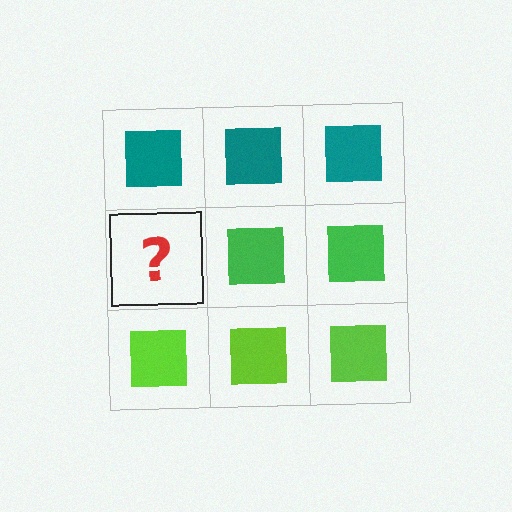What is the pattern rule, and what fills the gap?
The rule is that each row has a consistent color. The gap should be filled with a green square.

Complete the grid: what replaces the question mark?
The question mark should be replaced with a green square.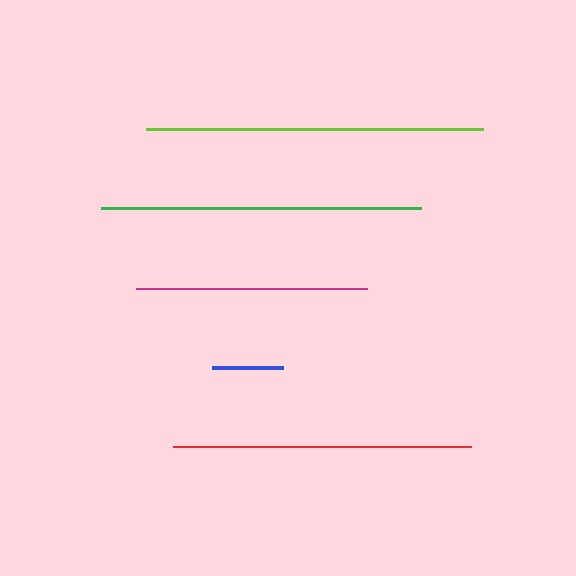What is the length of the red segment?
The red segment is approximately 298 pixels long.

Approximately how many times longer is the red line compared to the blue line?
The red line is approximately 4.2 times the length of the blue line.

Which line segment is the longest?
The lime line is the longest at approximately 337 pixels.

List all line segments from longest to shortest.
From longest to shortest: lime, green, red, magenta, blue.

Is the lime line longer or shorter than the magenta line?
The lime line is longer than the magenta line.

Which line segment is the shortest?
The blue line is the shortest at approximately 71 pixels.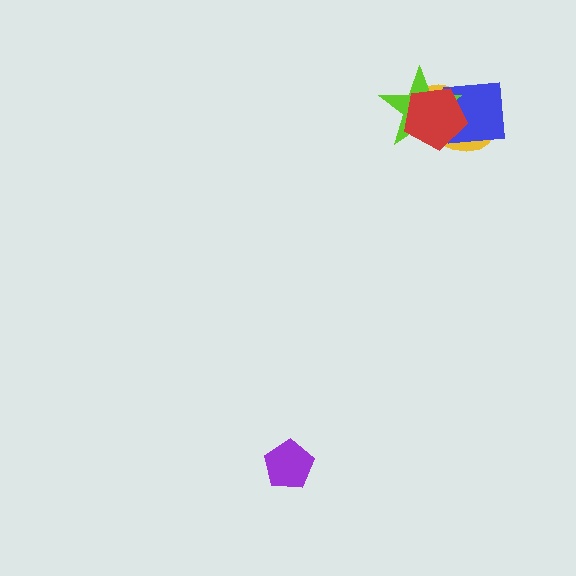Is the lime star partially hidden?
Yes, it is partially covered by another shape.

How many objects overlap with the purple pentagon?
0 objects overlap with the purple pentagon.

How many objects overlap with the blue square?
3 objects overlap with the blue square.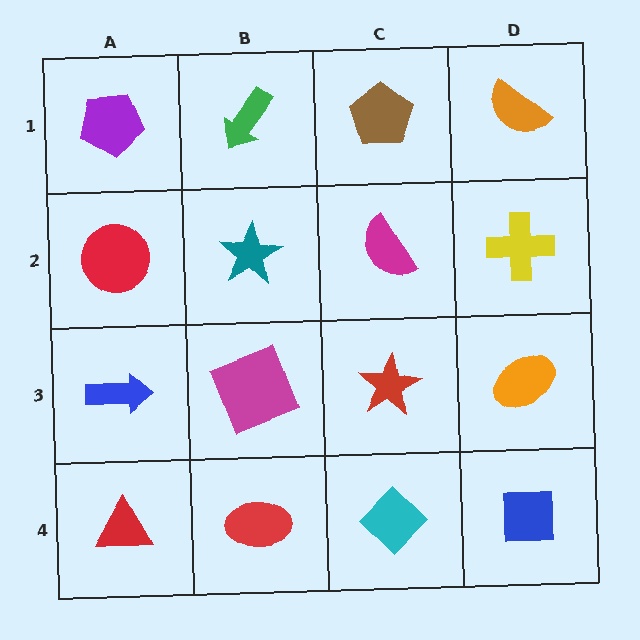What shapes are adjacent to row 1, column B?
A teal star (row 2, column B), a purple pentagon (row 1, column A), a brown pentagon (row 1, column C).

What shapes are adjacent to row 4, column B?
A magenta square (row 3, column B), a red triangle (row 4, column A), a cyan diamond (row 4, column C).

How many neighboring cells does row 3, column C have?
4.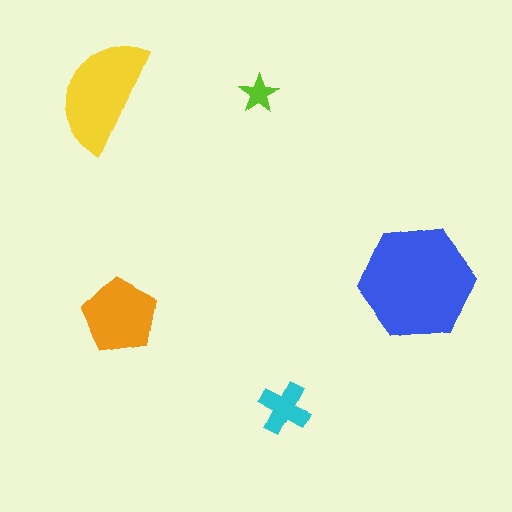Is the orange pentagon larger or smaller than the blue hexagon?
Smaller.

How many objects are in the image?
There are 5 objects in the image.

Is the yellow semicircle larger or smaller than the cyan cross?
Larger.